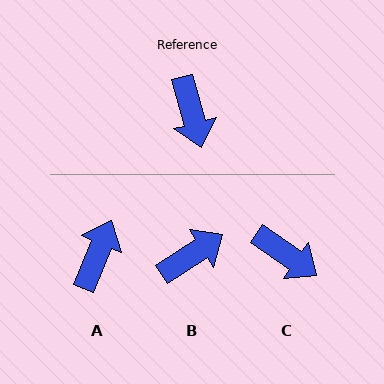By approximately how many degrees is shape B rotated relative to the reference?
Approximately 108 degrees counter-clockwise.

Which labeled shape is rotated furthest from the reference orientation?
A, about 142 degrees away.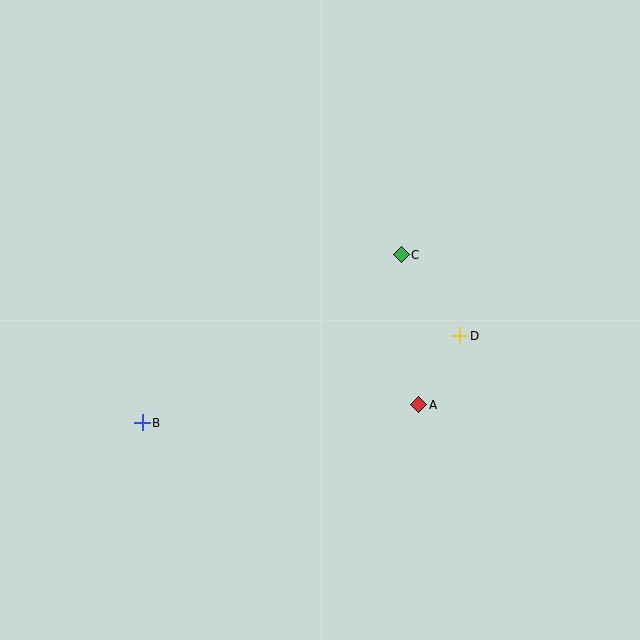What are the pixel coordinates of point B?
Point B is at (142, 423).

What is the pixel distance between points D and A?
The distance between D and A is 80 pixels.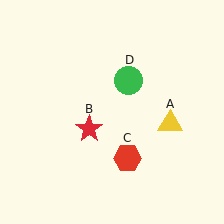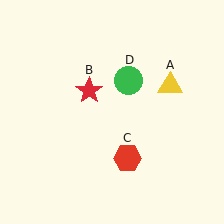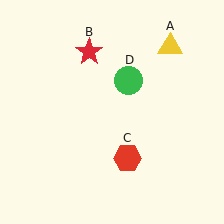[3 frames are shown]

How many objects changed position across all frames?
2 objects changed position: yellow triangle (object A), red star (object B).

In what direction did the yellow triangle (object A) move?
The yellow triangle (object A) moved up.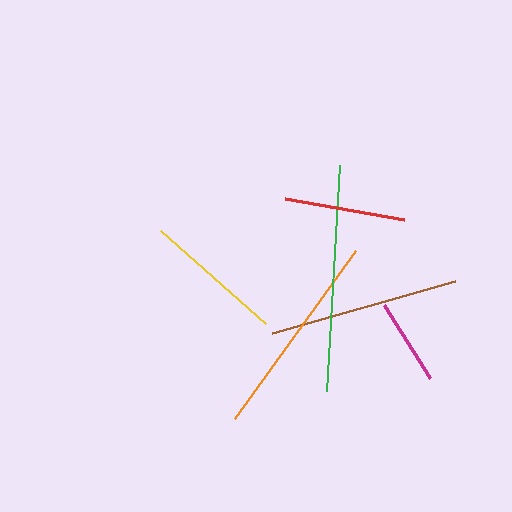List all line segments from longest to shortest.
From longest to shortest: green, orange, brown, yellow, red, magenta.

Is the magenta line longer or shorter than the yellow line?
The yellow line is longer than the magenta line.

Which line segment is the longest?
The green line is the longest at approximately 227 pixels.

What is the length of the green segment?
The green segment is approximately 227 pixels long.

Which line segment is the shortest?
The magenta line is the shortest at approximately 86 pixels.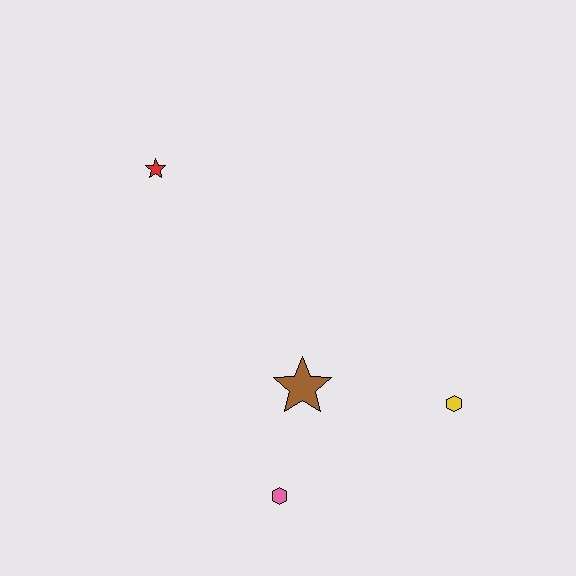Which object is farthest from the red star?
The yellow hexagon is farthest from the red star.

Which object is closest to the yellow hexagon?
The brown star is closest to the yellow hexagon.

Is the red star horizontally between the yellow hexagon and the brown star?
No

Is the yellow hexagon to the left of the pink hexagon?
No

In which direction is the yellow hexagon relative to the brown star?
The yellow hexagon is to the right of the brown star.